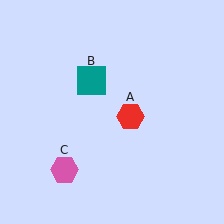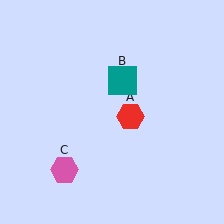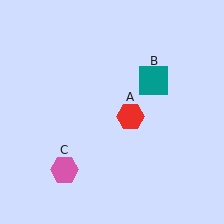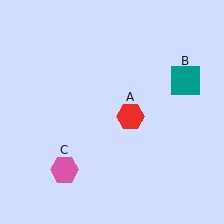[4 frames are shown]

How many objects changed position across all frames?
1 object changed position: teal square (object B).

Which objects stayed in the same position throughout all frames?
Red hexagon (object A) and pink hexagon (object C) remained stationary.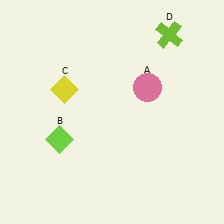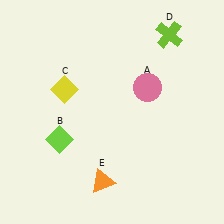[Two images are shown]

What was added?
An orange triangle (E) was added in Image 2.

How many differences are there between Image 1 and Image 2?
There is 1 difference between the two images.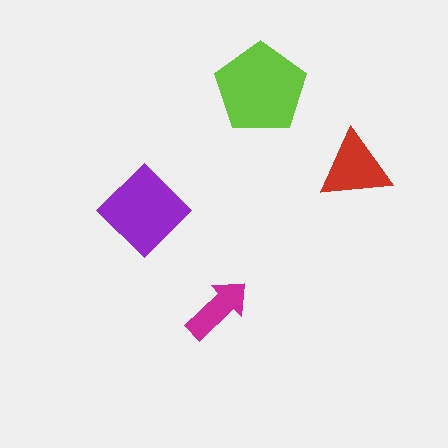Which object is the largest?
The lime pentagon.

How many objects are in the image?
There are 4 objects in the image.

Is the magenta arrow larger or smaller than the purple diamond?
Smaller.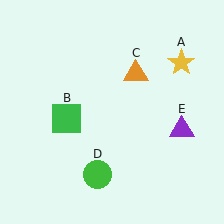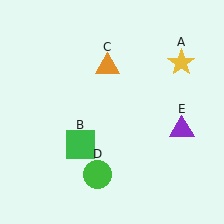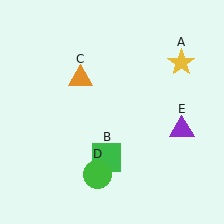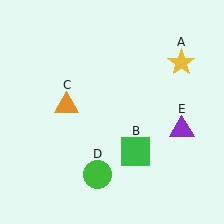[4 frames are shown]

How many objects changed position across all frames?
2 objects changed position: green square (object B), orange triangle (object C).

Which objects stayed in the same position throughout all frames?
Yellow star (object A) and green circle (object D) and purple triangle (object E) remained stationary.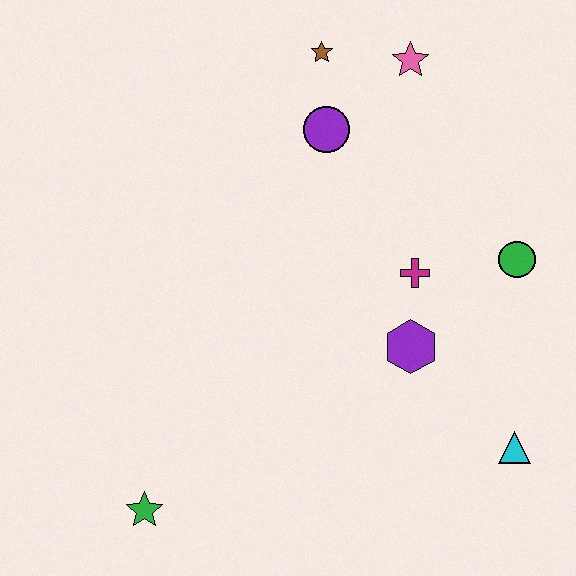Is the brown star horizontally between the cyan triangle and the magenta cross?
No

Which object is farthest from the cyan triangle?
The brown star is farthest from the cyan triangle.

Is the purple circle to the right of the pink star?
No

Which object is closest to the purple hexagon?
The magenta cross is closest to the purple hexagon.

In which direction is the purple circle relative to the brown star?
The purple circle is below the brown star.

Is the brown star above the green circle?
Yes